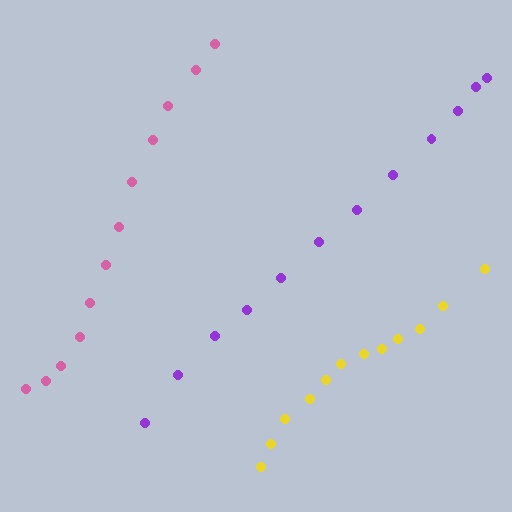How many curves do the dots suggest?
There are 3 distinct paths.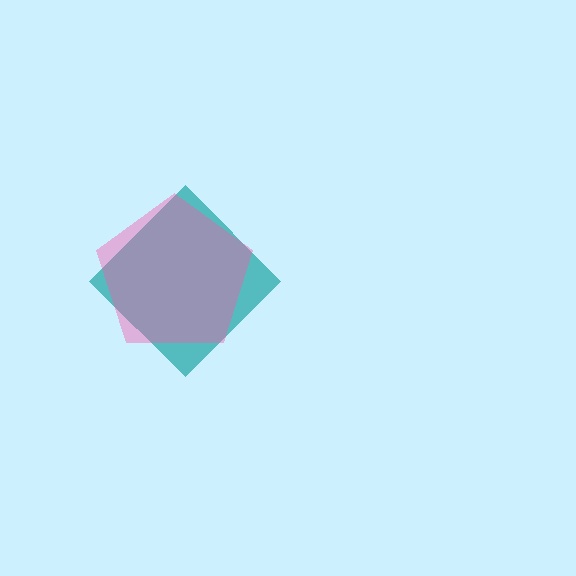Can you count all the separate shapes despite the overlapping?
Yes, there are 2 separate shapes.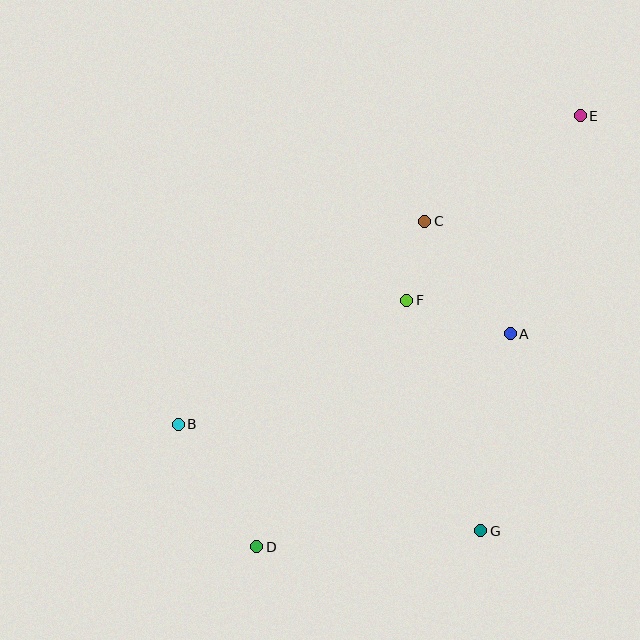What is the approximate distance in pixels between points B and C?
The distance between B and C is approximately 319 pixels.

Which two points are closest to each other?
Points C and F are closest to each other.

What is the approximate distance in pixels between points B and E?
The distance between B and E is approximately 507 pixels.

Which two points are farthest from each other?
Points D and E are farthest from each other.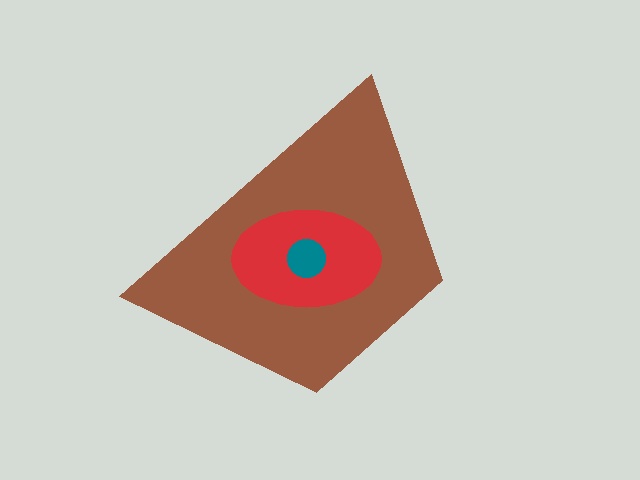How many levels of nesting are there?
3.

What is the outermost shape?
The brown trapezoid.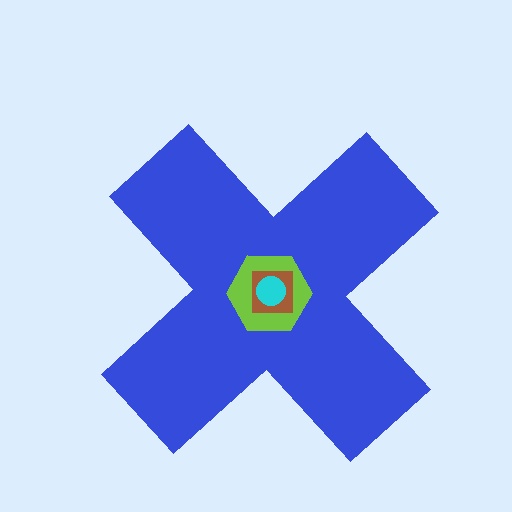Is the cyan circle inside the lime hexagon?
Yes.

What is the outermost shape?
The blue cross.